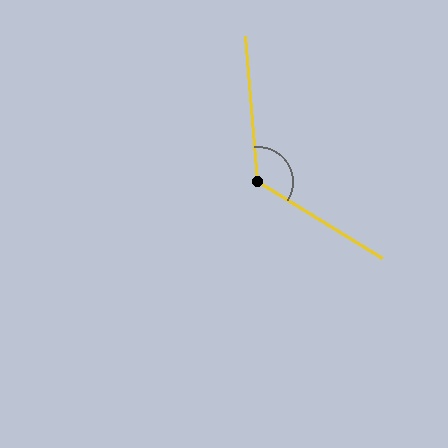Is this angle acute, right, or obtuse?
It is obtuse.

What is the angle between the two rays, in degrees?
Approximately 126 degrees.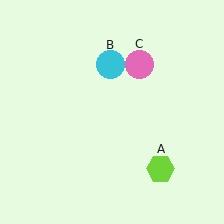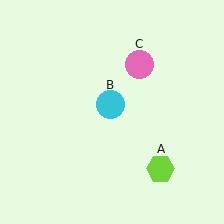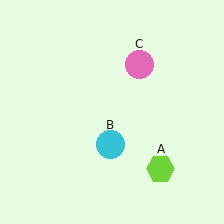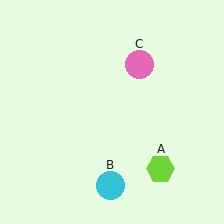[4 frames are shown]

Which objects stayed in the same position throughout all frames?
Lime hexagon (object A) and pink circle (object C) remained stationary.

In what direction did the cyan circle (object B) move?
The cyan circle (object B) moved down.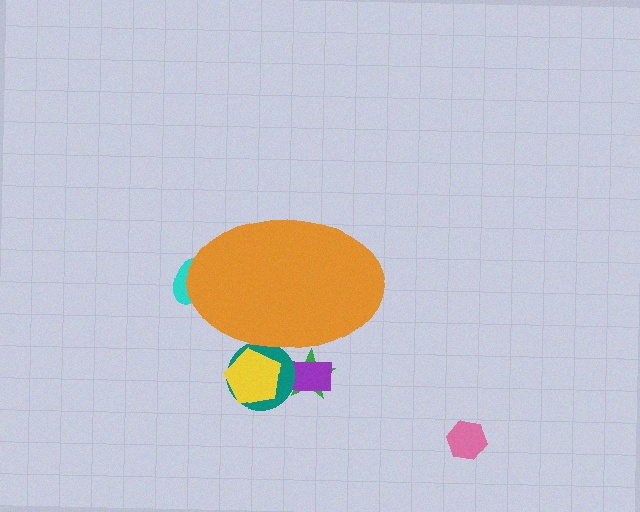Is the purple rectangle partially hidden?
Yes, the purple rectangle is partially hidden behind the orange ellipse.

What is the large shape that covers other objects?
An orange ellipse.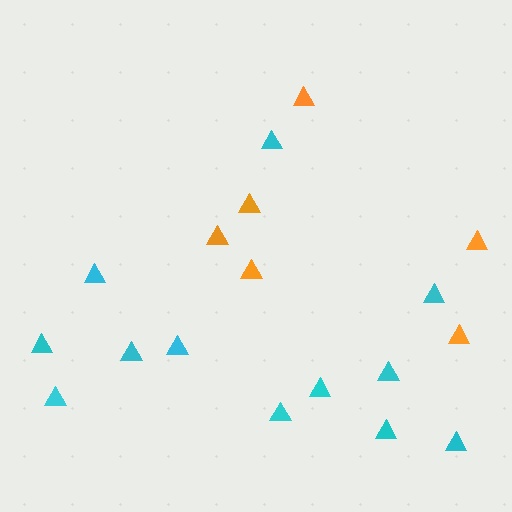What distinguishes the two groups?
There are 2 groups: one group of orange triangles (6) and one group of cyan triangles (12).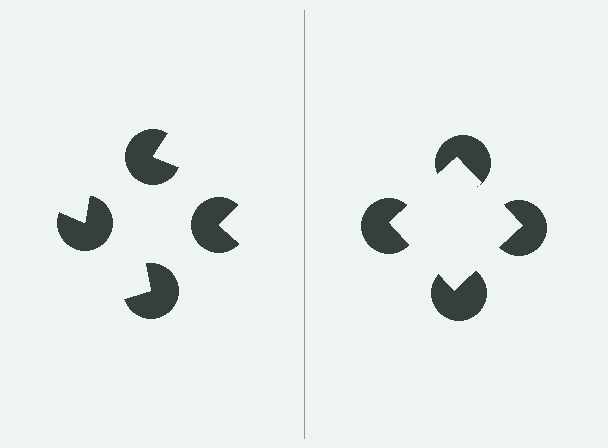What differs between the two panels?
The pac-man discs are positioned identically on both sides; only the wedge orientations differ. On the right they align to a square; on the left they are misaligned.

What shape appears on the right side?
An illusory square.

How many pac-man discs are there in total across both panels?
8 — 4 on each side.